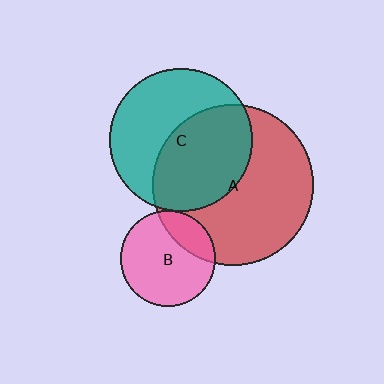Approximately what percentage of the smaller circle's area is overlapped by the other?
Approximately 20%.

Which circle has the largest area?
Circle A (red).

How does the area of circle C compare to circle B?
Approximately 2.2 times.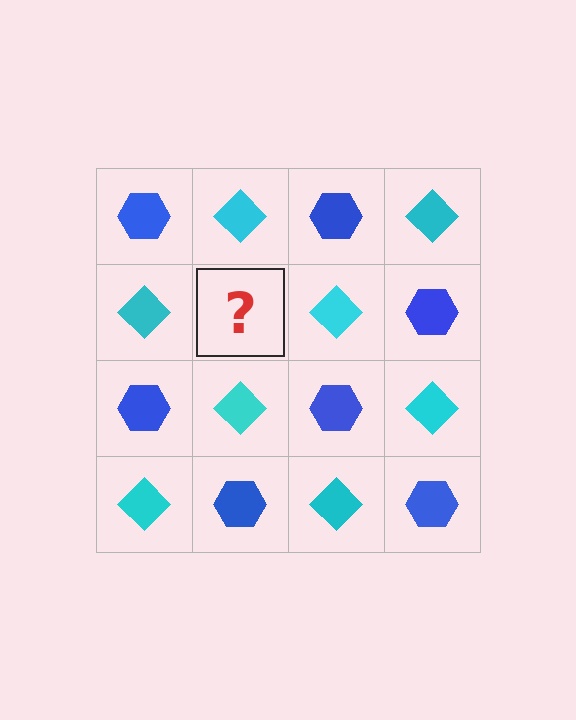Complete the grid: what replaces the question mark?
The question mark should be replaced with a blue hexagon.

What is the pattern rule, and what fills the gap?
The rule is that it alternates blue hexagon and cyan diamond in a checkerboard pattern. The gap should be filled with a blue hexagon.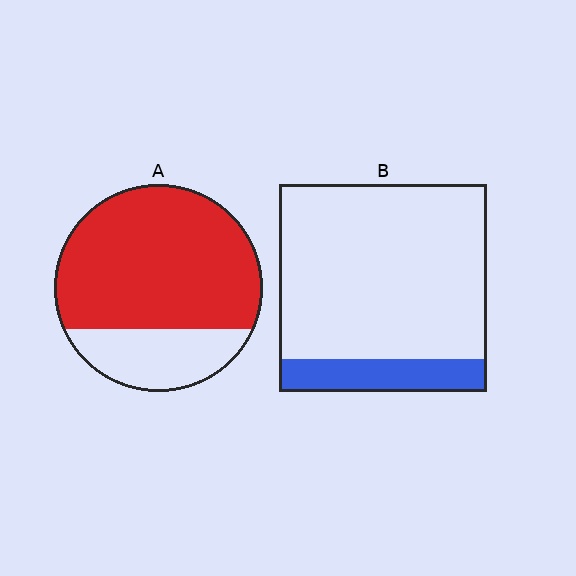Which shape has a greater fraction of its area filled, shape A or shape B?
Shape A.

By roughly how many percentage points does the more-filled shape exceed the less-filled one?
By roughly 60 percentage points (A over B).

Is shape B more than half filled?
No.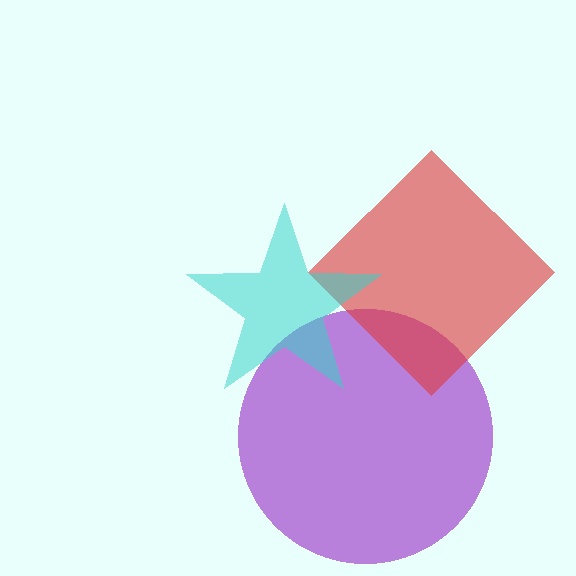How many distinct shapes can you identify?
There are 3 distinct shapes: a purple circle, a red diamond, a cyan star.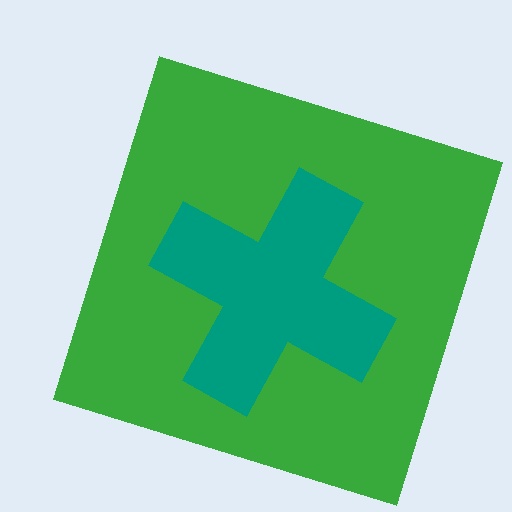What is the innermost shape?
The teal cross.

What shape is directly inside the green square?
The teal cross.